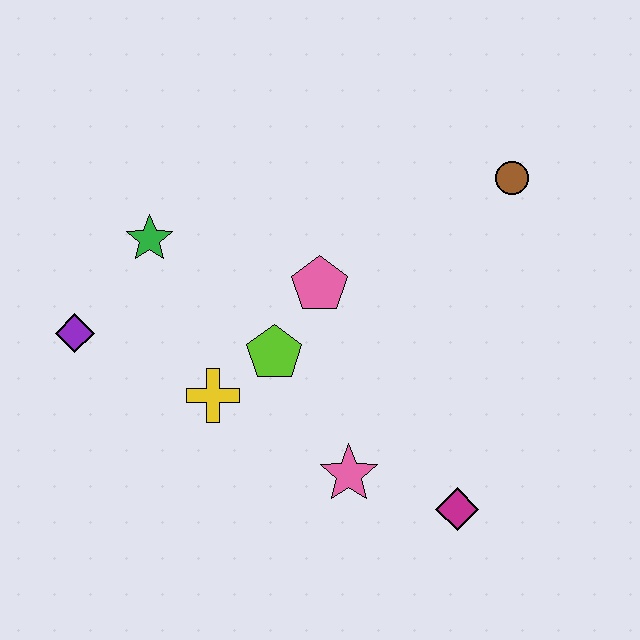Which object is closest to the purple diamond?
The green star is closest to the purple diamond.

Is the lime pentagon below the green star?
Yes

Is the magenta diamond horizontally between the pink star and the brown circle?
Yes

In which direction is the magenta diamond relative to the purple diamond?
The magenta diamond is to the right of the purple diamond.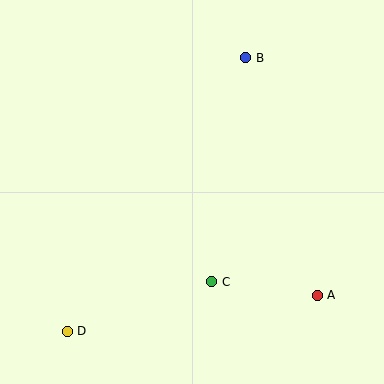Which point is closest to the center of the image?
Point C at (212, 282) is closest to the center.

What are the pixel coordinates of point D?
Point D is at (67, 331).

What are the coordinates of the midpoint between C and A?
The midpoint between C and A is at (265, 288).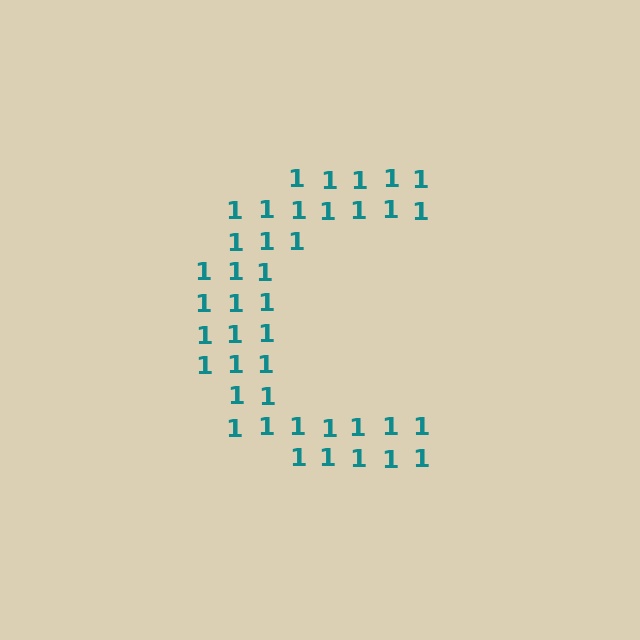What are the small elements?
The small elements are digit 1's.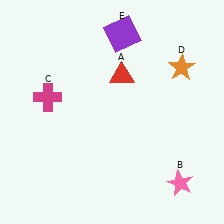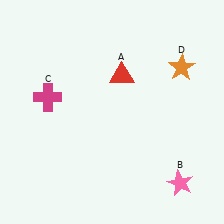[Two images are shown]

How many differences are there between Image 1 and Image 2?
There is 1 difference between the two images.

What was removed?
The purple square (E) was removed in Image 2.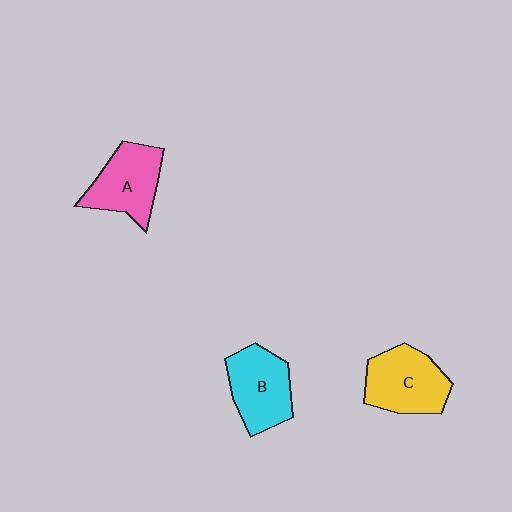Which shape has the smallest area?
Shape A (pink).